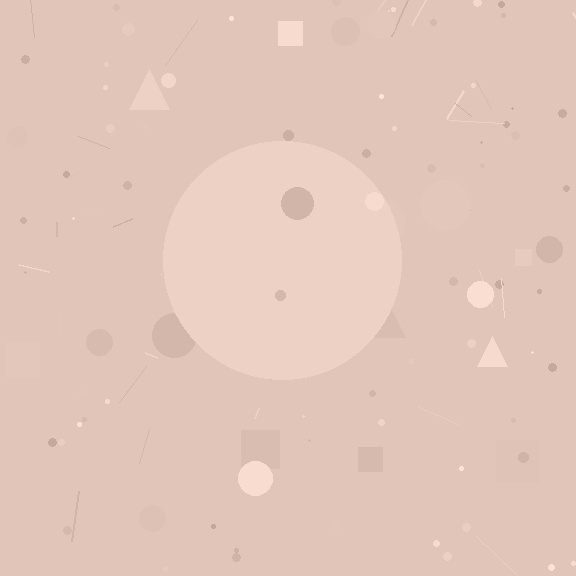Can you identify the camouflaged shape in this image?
The camouflaged shape is a circle.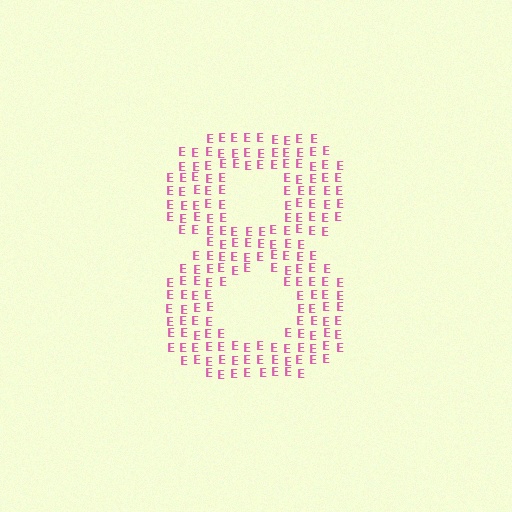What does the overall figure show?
The overall figure shows the digit 8.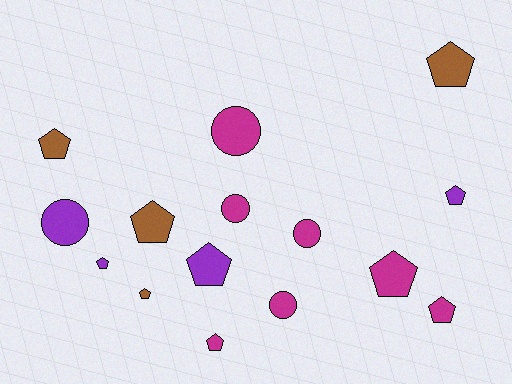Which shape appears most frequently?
Pentagon, with 10 objects.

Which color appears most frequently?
Magenta, with 7 objects.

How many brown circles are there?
There are no brown circles.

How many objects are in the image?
There are 15 objects.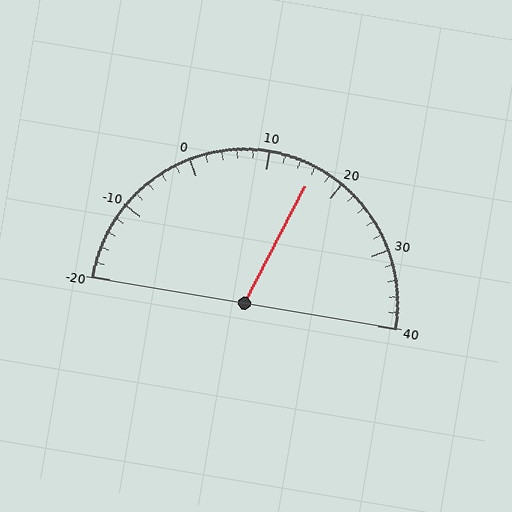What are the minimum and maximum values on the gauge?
The gauge ranges from -20 to 40.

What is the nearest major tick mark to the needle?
The nearest major tick mark is 20.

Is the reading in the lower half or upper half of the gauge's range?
The reading is in the upper half of the range (-20 to 40).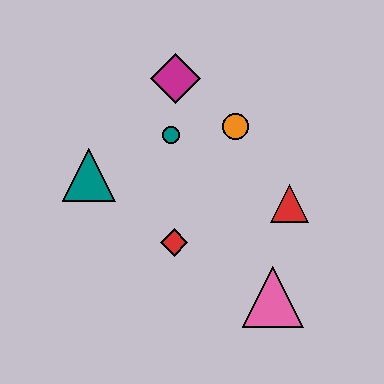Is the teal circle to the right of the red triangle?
No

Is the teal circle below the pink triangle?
No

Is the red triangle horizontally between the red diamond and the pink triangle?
No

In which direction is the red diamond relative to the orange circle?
The red diamond is below the orange circle.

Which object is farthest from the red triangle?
The teal triangle is farthest from the red triangle.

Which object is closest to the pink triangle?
The red triangle is closest to the pink triangle.